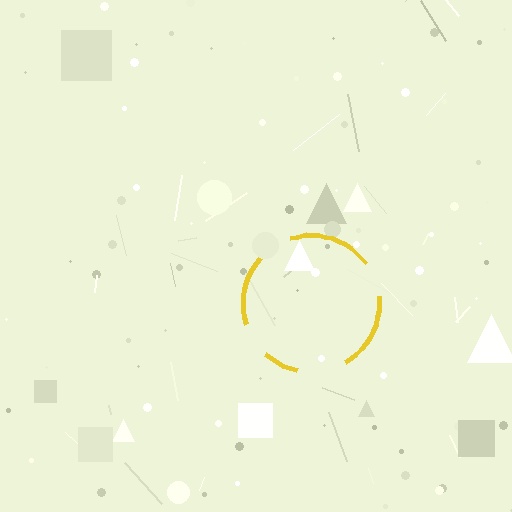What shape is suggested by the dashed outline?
The dashed outline suggests a circle.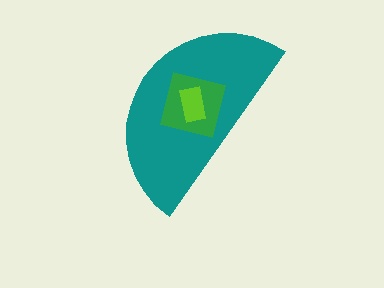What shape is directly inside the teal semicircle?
The green square.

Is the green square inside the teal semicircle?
Yes.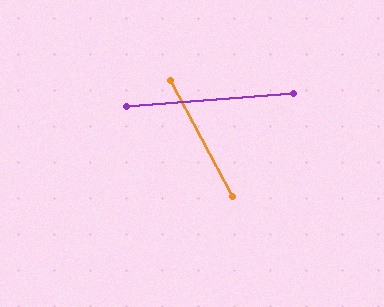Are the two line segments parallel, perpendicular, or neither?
Neither parallel nor perpendicular — they differ by about 66°.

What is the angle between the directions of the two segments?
Approximately 66 degrees.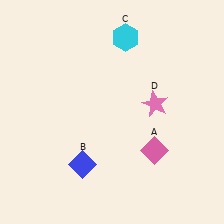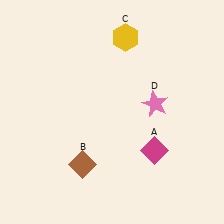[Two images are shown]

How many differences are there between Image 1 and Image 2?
There are 3 differences between the two images.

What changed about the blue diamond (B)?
In Image 1, B is blue. In Image 2, it changed to brown.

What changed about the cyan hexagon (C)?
In Image 1, C is cyan. In Image 2, it changed to yellow.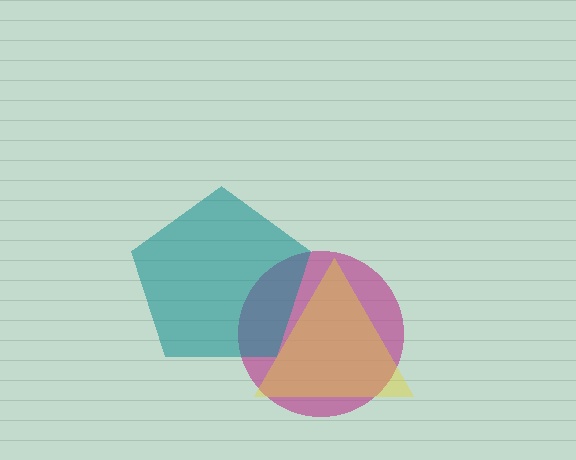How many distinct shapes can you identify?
There are 3 distinct shapes: a magenta circle, a yellow triangle, a teal pentagon.